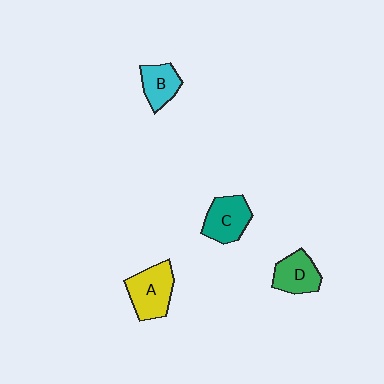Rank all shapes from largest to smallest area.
From largest to smallest: A (yellow), C (teal), D (green), B (cyan).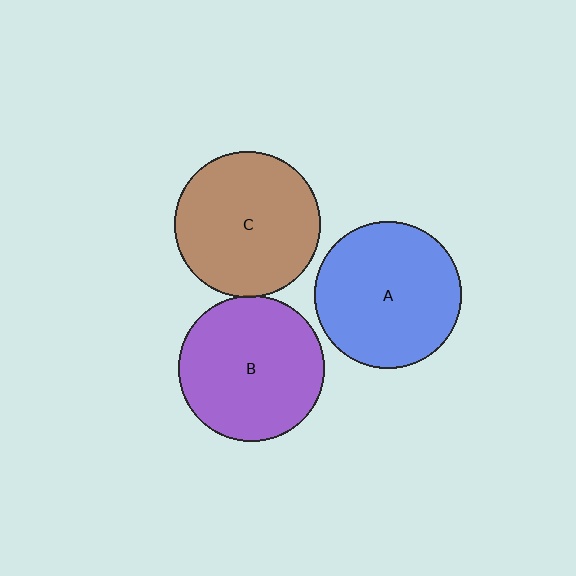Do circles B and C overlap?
Yes.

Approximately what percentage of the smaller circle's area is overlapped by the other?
Approximately 5%.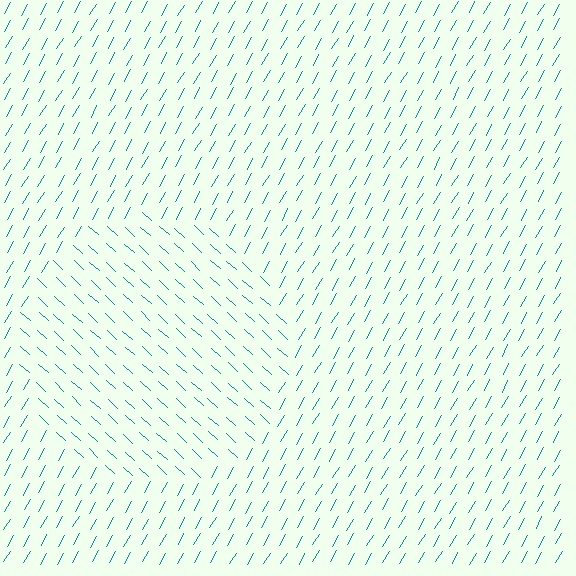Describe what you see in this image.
The image is filled with small teal line segments. A circle region in the image has lines oriented differently from the surrounding lines, creating a visible texture boundary.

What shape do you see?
I see a circle.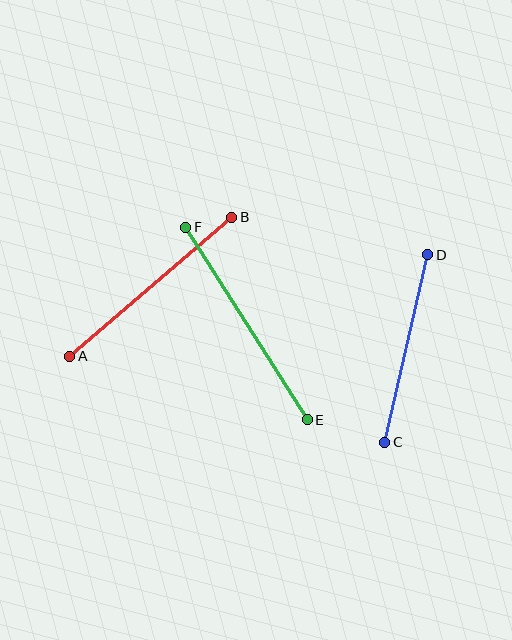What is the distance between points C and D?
The distance is approximately 192 pixels.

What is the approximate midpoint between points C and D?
The midpoint is at approximately (406, 349) pixels.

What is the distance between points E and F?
The distance is approximately 228 pixels.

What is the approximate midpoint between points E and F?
The midpoint is at approximately (246, 324) pixels.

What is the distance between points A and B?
The distance is approximately 214 pixels.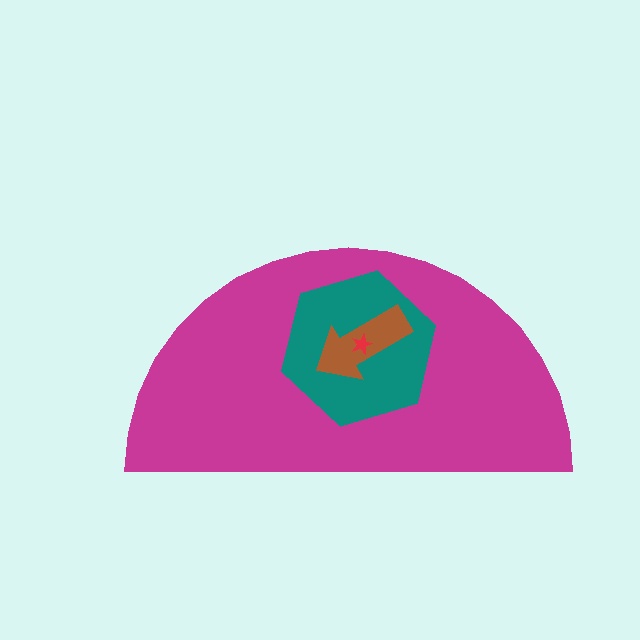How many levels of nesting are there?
4.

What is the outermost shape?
The magenta semicircle.